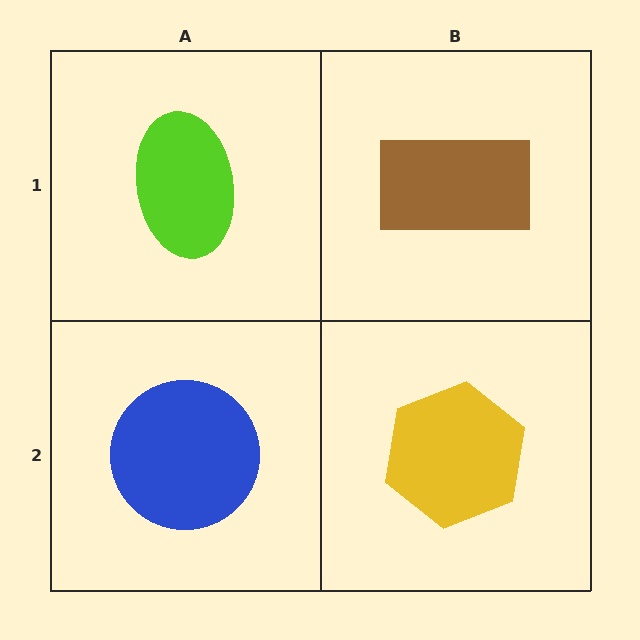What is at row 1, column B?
A brown rectangle.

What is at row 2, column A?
A blue circle.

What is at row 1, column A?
A lime ellipse.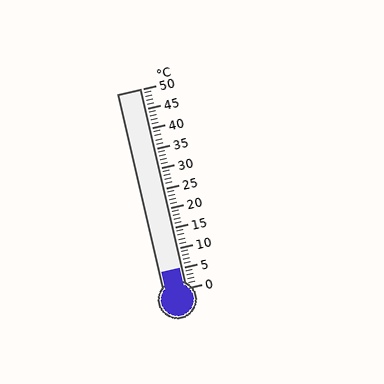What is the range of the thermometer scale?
The thermometer scale ranges from 0°C to 50°C.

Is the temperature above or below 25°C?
The temperature is below 25°C.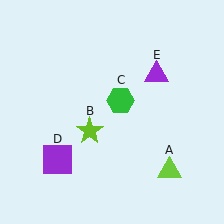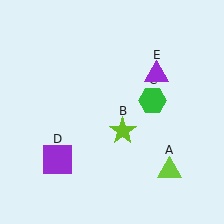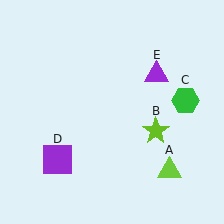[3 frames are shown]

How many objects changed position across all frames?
2 objects changed position: lime star (object B), green hexagon (object C).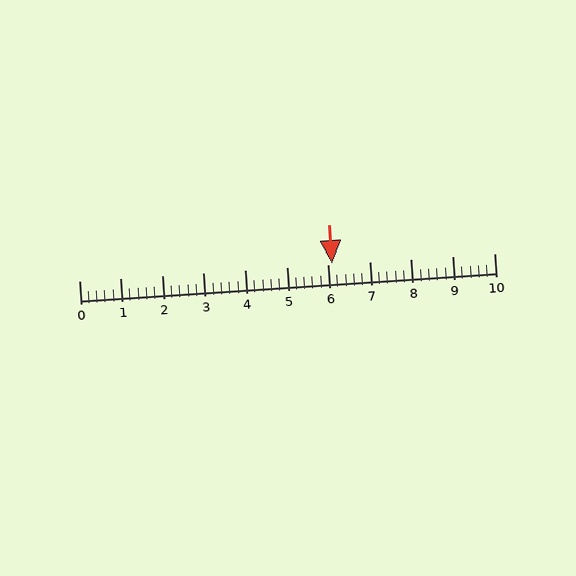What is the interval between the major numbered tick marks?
The major tick marks are spaced 1 units apart.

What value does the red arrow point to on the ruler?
The red arrow points to approximately 6.1.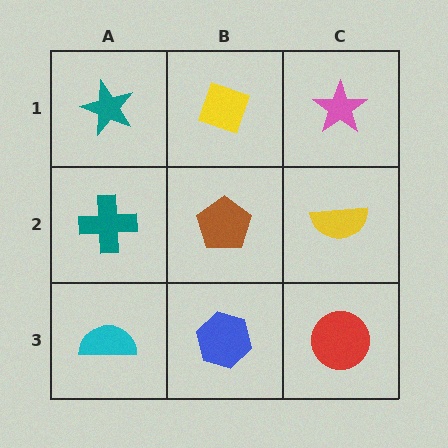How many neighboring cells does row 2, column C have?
3.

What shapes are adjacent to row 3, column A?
A teal cross (row 2, column A), a blue hexagon (row 3, column B).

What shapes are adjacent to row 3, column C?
A yellow semicircle (row 2, column C), a blue hexagon (row 3, column B).